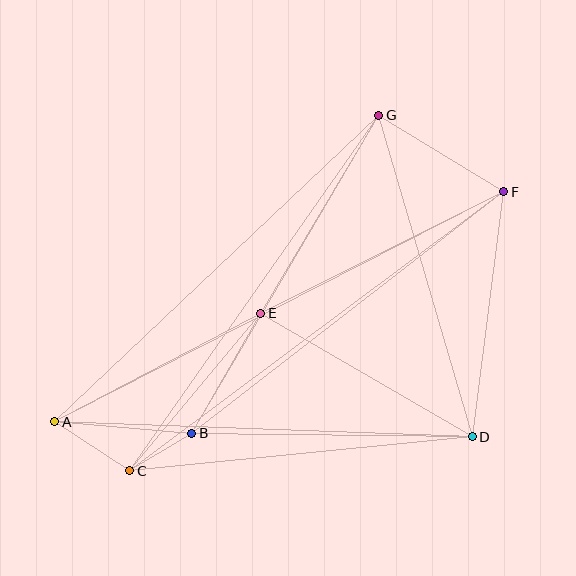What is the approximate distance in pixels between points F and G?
The distance between F and G is approximately 147 pixels.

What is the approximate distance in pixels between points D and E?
The distance between D and E is approximately 245 pixels.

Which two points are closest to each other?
Points B and C are closest to each other.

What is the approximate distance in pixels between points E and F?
The distance between E and F is approximately 272 pixels.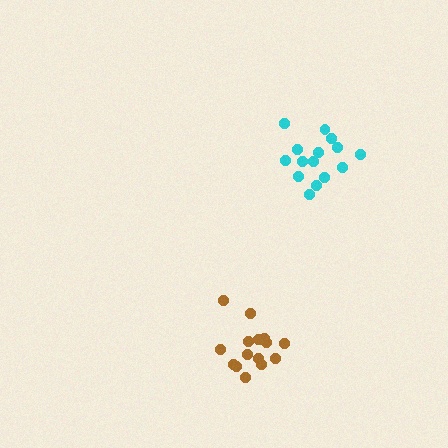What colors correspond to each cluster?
The clusters are colored: cyan, brown.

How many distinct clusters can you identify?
There are 2 distinct clusters.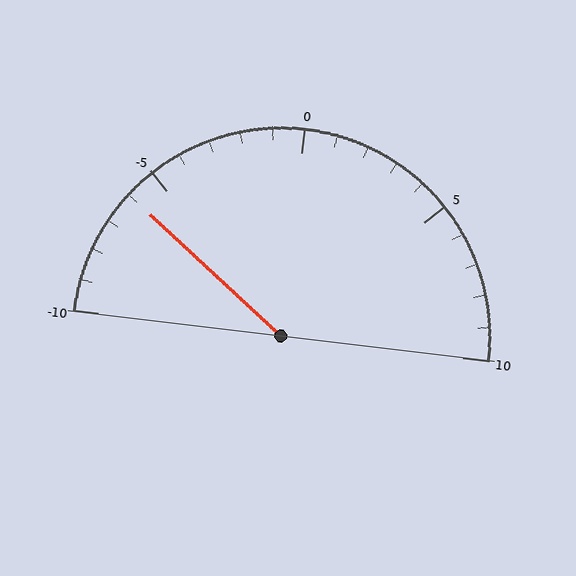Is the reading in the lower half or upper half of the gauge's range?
The reading is in the lower half of the range (-10 to 10).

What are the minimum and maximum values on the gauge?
The gauge ranges from -10 to 10.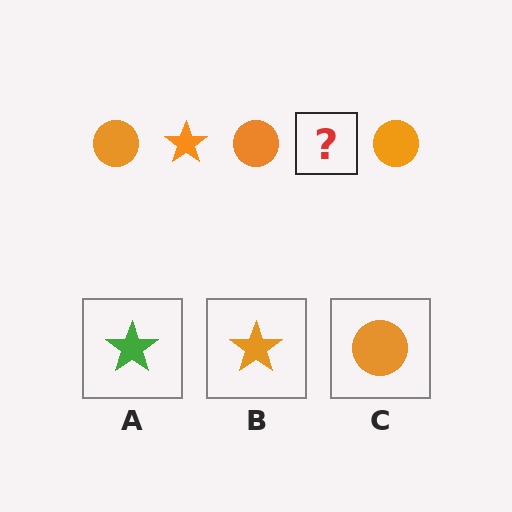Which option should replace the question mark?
Option B.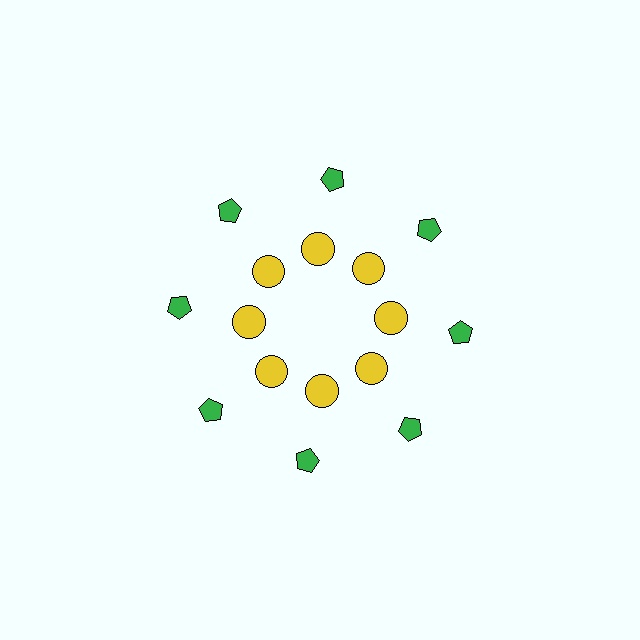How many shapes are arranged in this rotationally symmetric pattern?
There are 16 shapes, arranged in 8 groups of 2.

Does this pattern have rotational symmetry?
Yes, this pattern has 8-fold rotational symmetry. It looks the same after rotating 45 degrees around the center.